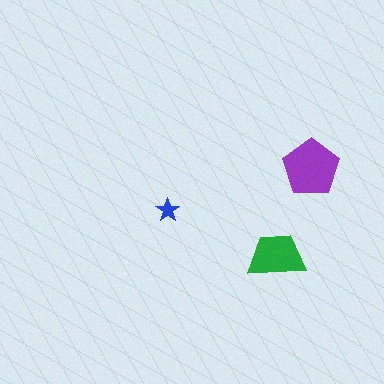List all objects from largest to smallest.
The purple pentagon, the green trapezoid, the blue star.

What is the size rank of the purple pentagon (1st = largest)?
1st.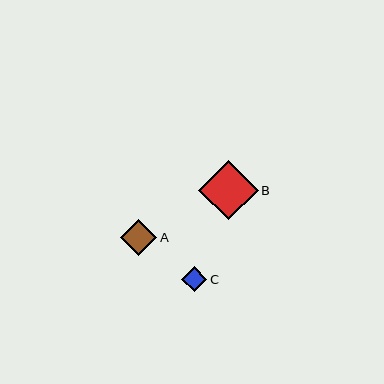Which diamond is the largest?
Diamond B is the largest with a size of approximately 59 pixels.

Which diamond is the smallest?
Diamond C is the smallest with a size of approximately 25 pixels.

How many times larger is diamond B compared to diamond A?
Diamond B is approximately 1.6 times the size of diamond A.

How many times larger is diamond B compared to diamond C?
Diamond B is approximately 2.3 times the size of diamond C.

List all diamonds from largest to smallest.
From largest to smallest: B, A, C.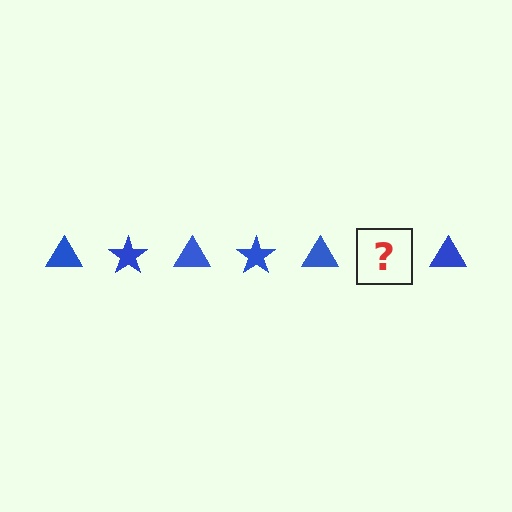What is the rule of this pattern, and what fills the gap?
The rule is that the pattern cycles through triangle, star shapes in blue. The gap should be filled with a blue star.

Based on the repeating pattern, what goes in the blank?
The blank should be a blue star.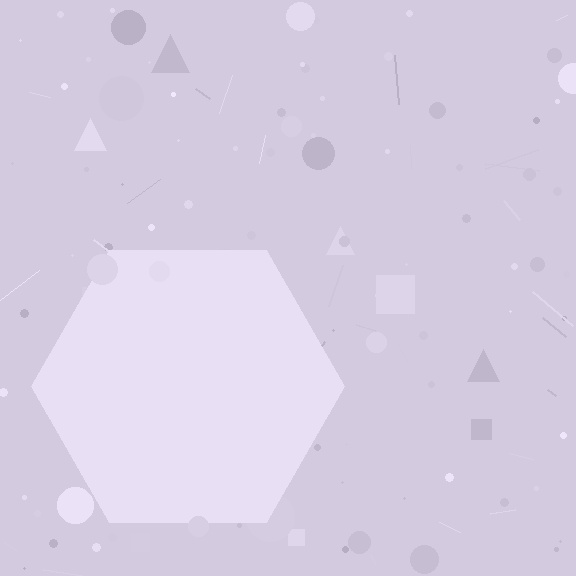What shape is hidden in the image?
A hexagon is hidden in the image.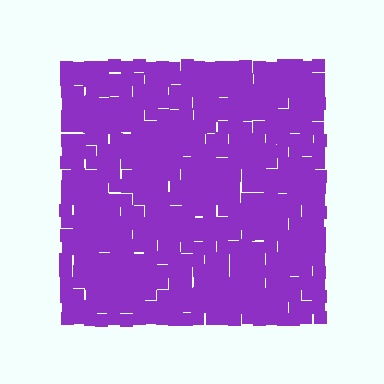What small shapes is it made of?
It is made of small squares.